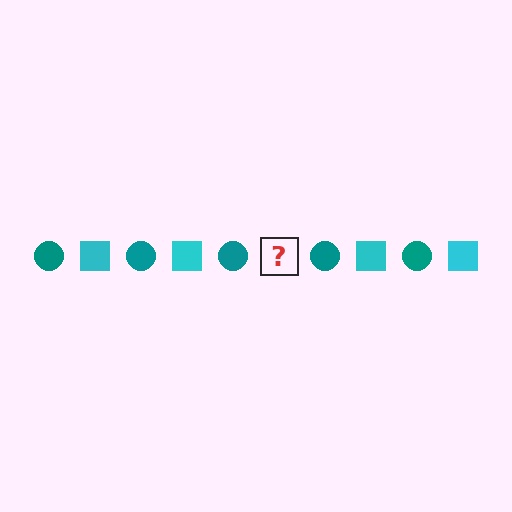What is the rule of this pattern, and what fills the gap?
The rule is that the pattern alternates between teal circle and cyan square. The gap should be filled with a cyan square.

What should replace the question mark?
The question mark should be replaced with a cyan square.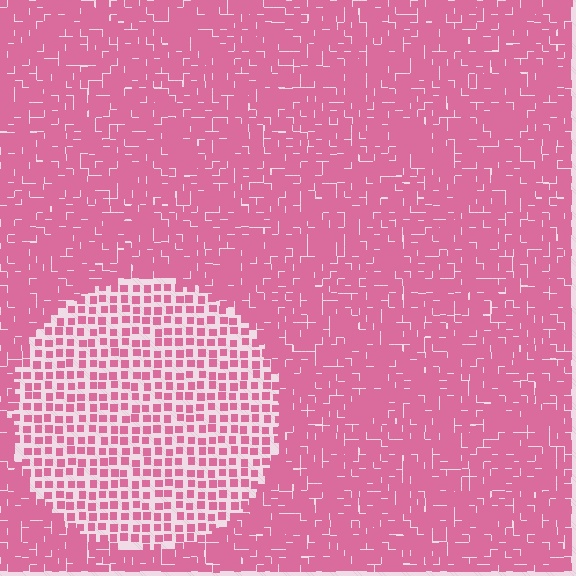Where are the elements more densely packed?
The elements are more densely packed outside the circle boundary.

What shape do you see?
I see a circle.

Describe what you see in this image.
The image contains small pink elements arranged at two different densities. A circle-shaped region is visible where the elements are less densely packed than the surrounding area.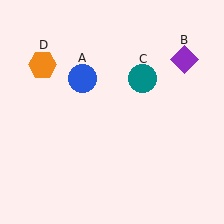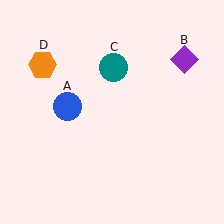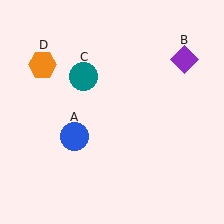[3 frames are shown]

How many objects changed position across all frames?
2 objects changed position: blue circle (object A), teal circle (object C).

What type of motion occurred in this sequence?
The blue circle (object A), teal circle (object C) rotated counterclockwise around the center of the scene.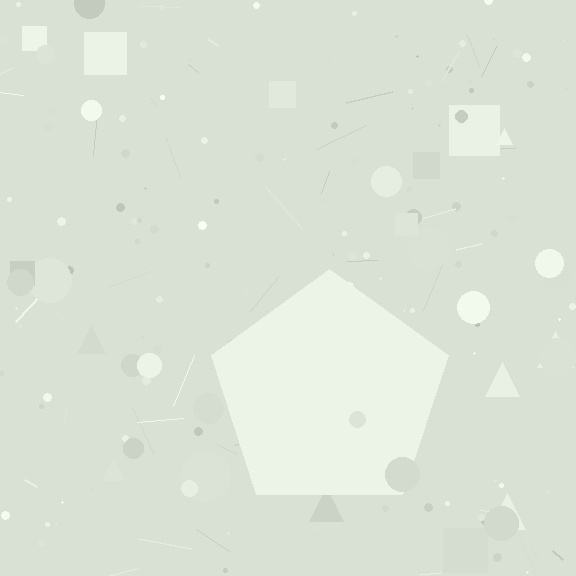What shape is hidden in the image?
A pentagon is hidden in the image.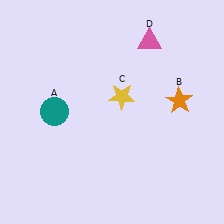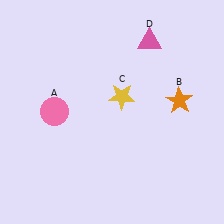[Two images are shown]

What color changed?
The circle (A) changed from teal in Image 1 to pink in Image 2.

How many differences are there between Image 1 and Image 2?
There is 1 difference between the two images.